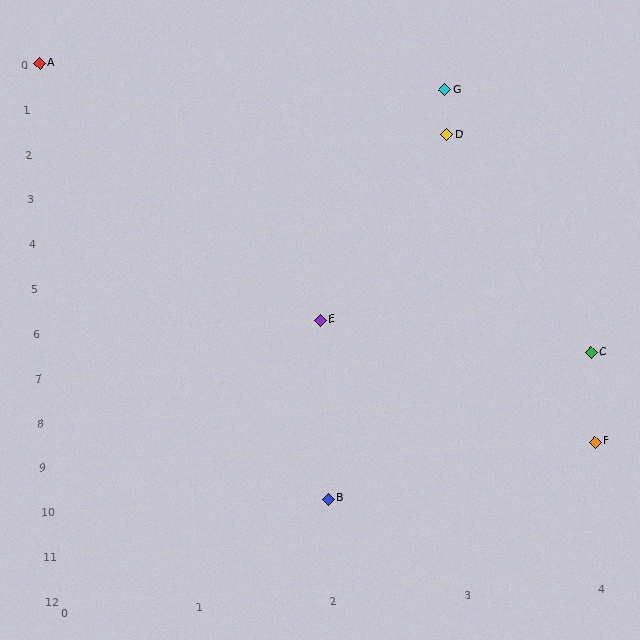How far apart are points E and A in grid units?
Points E and A are 2 columns and 6 rows apart (about 6.3 grid units diagonally).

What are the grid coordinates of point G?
Point G is at grid coordinates (3, 1).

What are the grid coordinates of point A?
Point A is at grid coordinates (0, 0).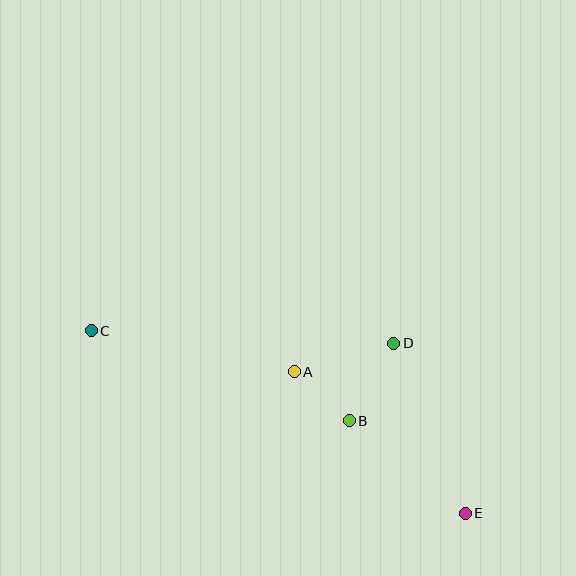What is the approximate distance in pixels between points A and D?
The distance between A and D is approximately 103 pixels.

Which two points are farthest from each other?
Points C and E are farthest from each other.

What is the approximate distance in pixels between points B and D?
The distance between B and D is approximately 89 pixels.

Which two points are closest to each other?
Points A and B are closest to each other.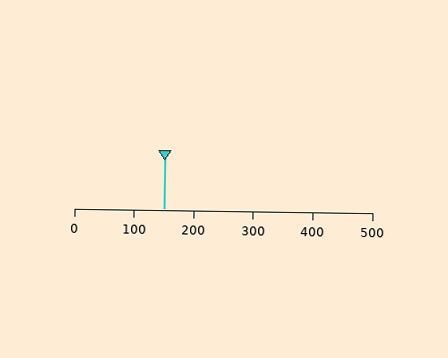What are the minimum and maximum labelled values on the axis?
The axis runs from 0 to 500.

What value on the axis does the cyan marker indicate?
The marker indicates approximately 150.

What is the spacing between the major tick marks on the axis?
The major ticks are spaced 100 apart.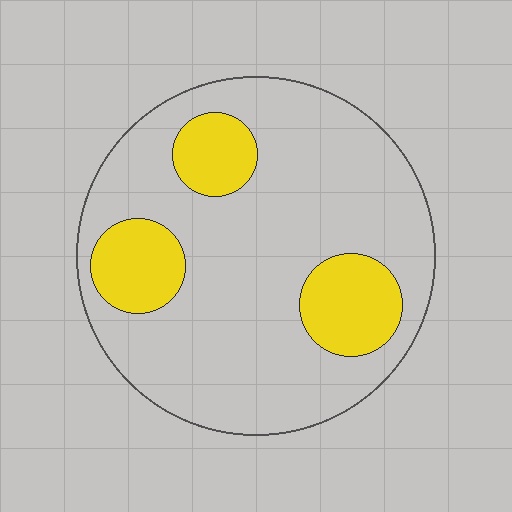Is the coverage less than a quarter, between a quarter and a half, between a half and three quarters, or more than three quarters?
Less than a quarter.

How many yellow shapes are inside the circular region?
3.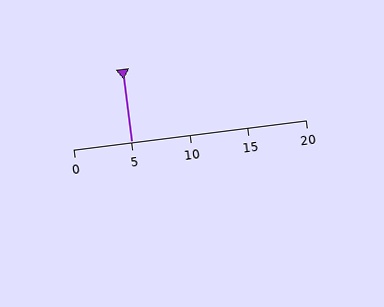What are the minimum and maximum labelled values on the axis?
The axis runs from 0 to 20.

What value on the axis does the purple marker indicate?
The marker indicates approximately 5.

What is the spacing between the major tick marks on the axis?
The major ticks are spaced 5 apart.